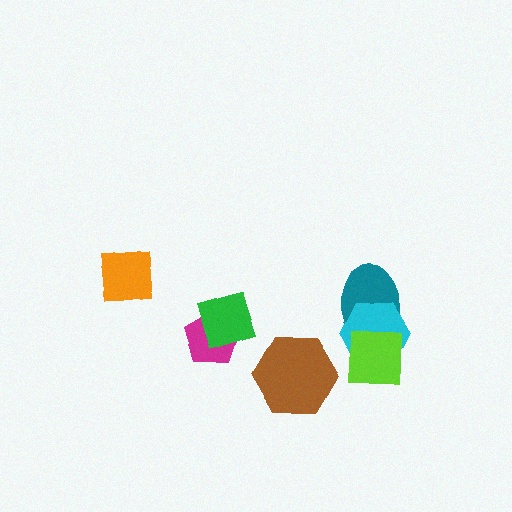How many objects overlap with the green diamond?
1 object overlaps with the green diamond.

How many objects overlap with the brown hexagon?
0 objects overlap with the brown hexagon.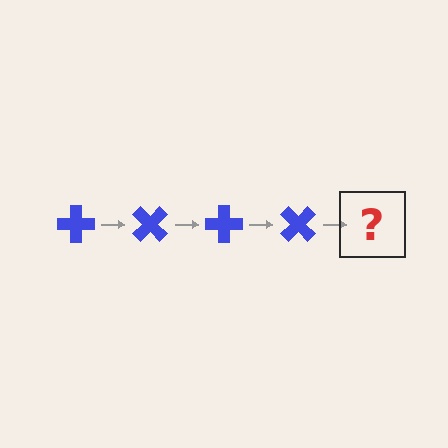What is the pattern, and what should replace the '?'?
The pattern is that the cross rotates 45 degrees each step. The '?' should be a blue cross rotated 180 degrees.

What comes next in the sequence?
The next element should be a blue cross rotated 180 degrees.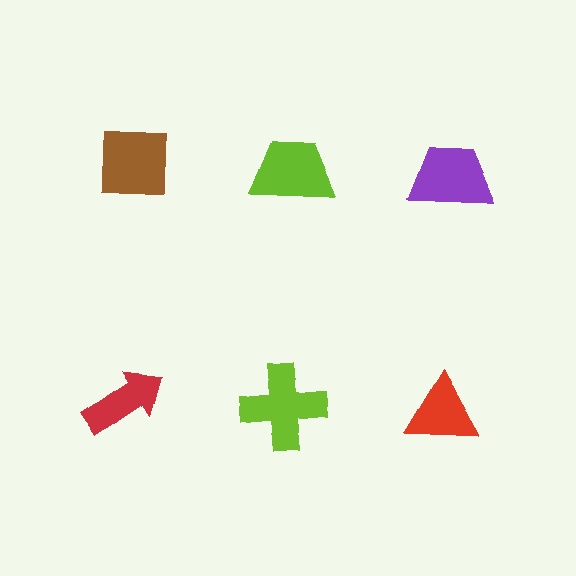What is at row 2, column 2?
A lime cross.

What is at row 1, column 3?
A purple trapezoid.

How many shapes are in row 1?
3 shapes.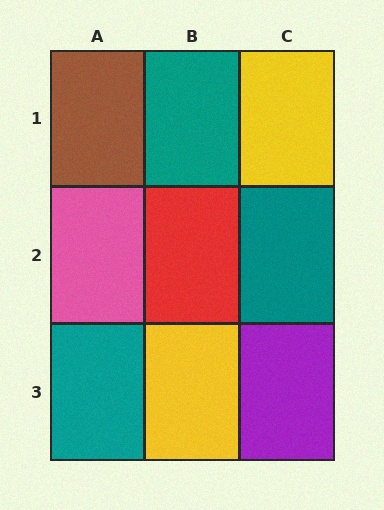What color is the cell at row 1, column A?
Brown.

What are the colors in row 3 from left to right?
Teal, yellow, purple.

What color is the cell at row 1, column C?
Yellow.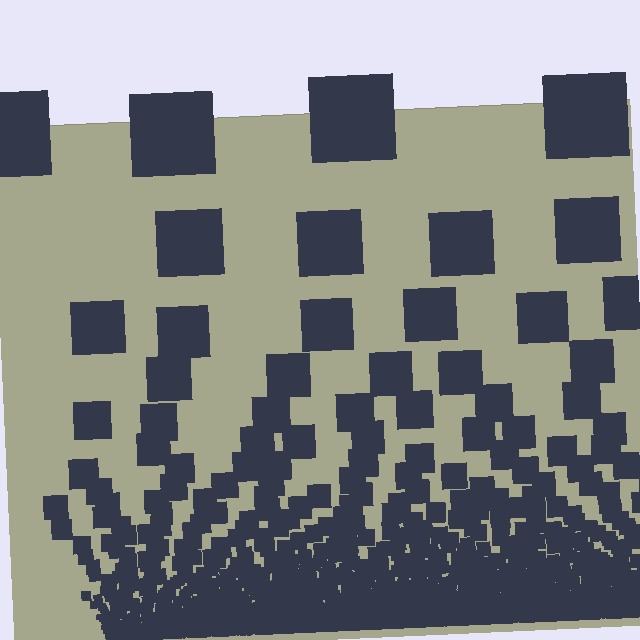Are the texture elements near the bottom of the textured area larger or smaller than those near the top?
Smaller. The gradient is inverted — elements near the bottom are smaller and denser.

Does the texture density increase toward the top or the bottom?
Density increases toward the bottom.